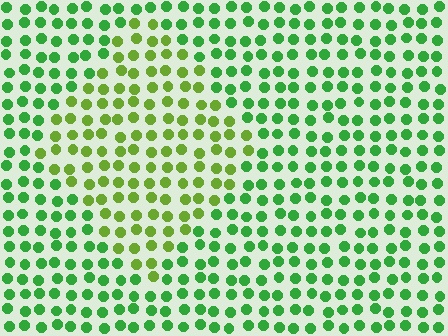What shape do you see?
I see a diamond.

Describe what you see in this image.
The image is filled with small green elements in a uniform arrangement. A diamond-shaped region is visible where the elements are tinted to a slightly different hue, forming a subtle color boundary.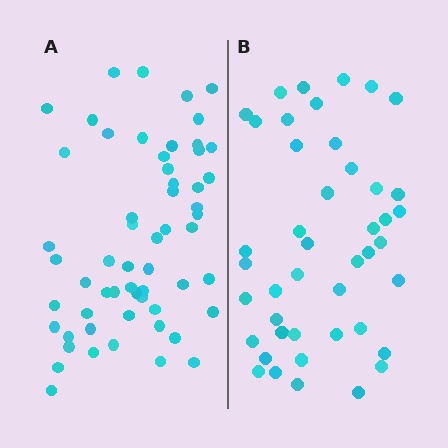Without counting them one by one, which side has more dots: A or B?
Region A (the left region) has more dots.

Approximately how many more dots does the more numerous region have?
Region A has approximately 15 more dots than region B.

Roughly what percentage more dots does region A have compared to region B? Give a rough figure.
About 30% more.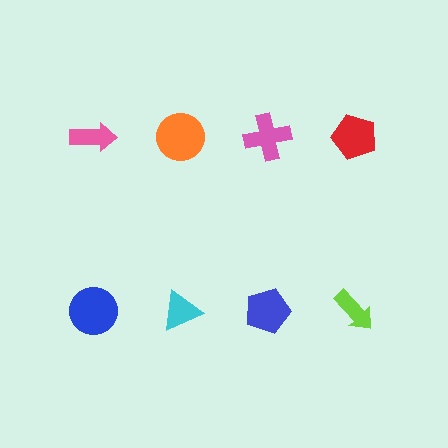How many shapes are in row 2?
4 shapes.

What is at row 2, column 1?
A blue circle.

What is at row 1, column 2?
An orange circle.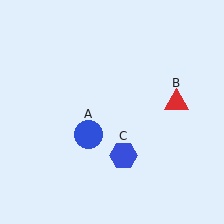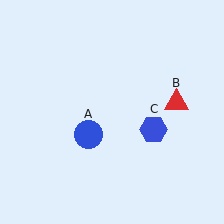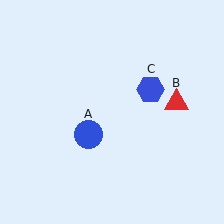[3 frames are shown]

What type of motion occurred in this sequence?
The blue hexagon (object C) rotated counterclockwise around the center of the scene.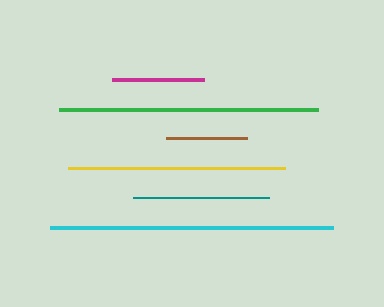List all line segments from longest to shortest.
From longest to shortest: cyan, green, yellow, teal, magenta, brown.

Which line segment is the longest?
The cyan line is the longest at approximately 284 pixels.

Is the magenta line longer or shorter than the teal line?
The teal line is longer than the magenta line.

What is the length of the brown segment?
The brown segment is approximately 81 pixels long.